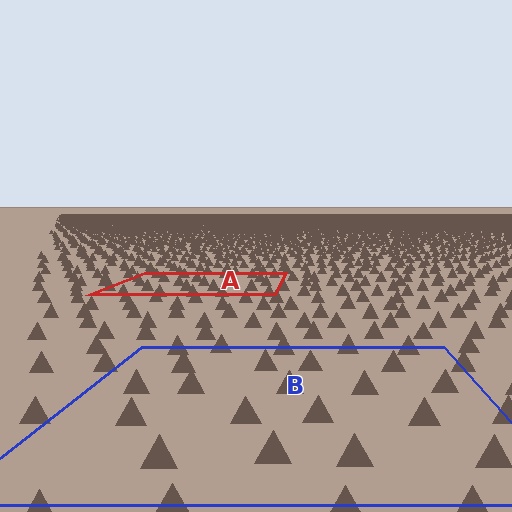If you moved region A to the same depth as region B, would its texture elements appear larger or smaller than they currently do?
They would appear larger. At a closer depth, the same texture elements are projected at a bigger on-screen size.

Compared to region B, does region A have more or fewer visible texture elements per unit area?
Region A has more texture elements per unit area — they are packed more densely because it is farther away.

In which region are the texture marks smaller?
The texture marks are smaller in region A, because it is farther away.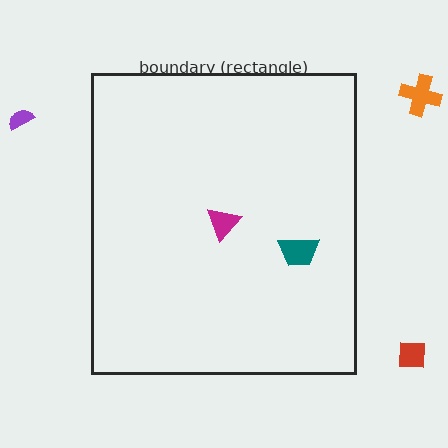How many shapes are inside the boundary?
2 inside, 3 outside.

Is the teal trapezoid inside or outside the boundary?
Inside.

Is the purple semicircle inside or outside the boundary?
Outside.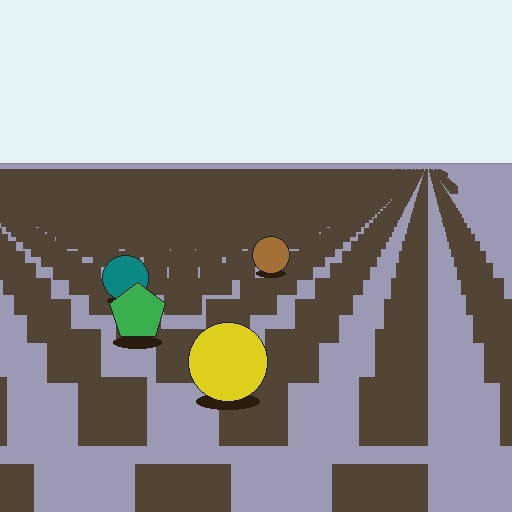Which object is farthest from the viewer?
The brown circle is farthest from the viewer. It appears smaller and the ground texture around it is denser.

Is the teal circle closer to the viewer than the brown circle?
Yes. The teal circle is closer — you can tell from the texture gradient: the ground texture is coarser near it.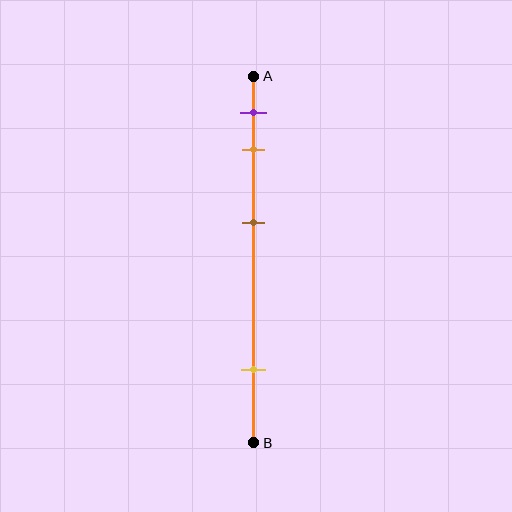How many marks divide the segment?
There are 4 marks dividing the segment.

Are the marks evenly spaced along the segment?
No, the marks are not evenly spaced.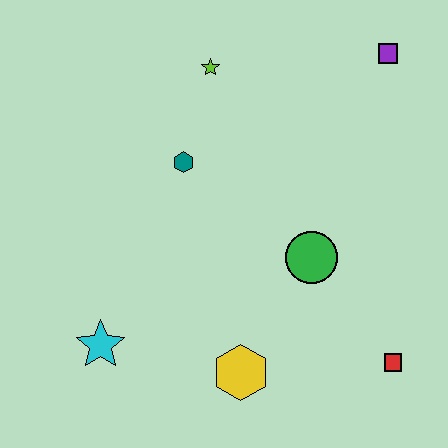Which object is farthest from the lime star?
The red square is farthest from the lime star.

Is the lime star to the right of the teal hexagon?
Yes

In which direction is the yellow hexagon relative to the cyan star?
The yellow hexagon is to the right of the cyan star.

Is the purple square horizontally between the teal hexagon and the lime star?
No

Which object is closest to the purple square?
The lime star is closest to the purple square.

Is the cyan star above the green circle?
No